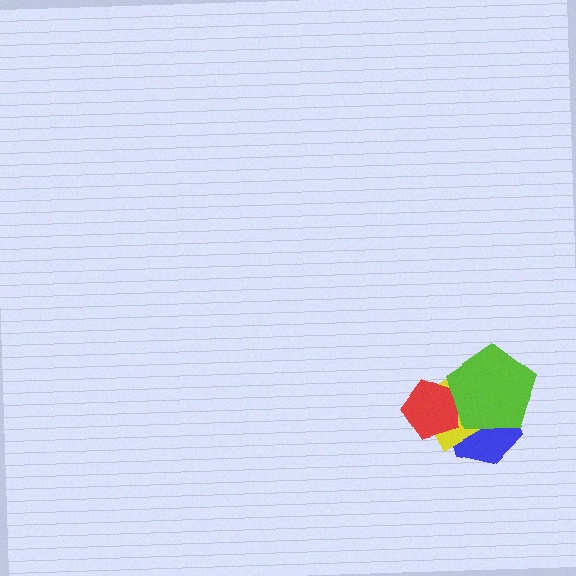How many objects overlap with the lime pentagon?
3 objects overlap with the lime pentagon.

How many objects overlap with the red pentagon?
3 objects overlap with the red pentagon.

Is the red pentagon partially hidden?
Yes, it is partially covered by another shape.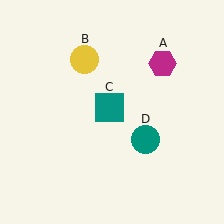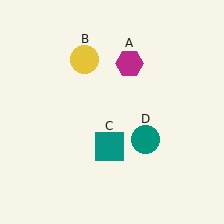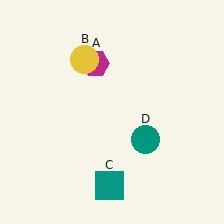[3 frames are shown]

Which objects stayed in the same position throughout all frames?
Yellow circle (object B) and teal circle (object D) remained stationary.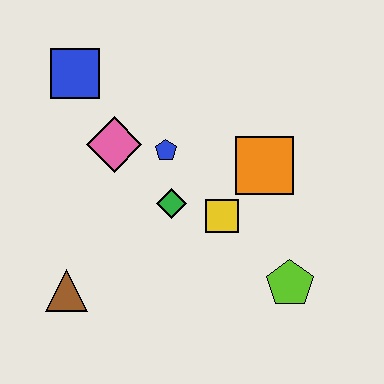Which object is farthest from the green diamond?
The blue square is farthest from the green diamond.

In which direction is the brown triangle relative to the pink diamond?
The brown triangle is below the pink diamond.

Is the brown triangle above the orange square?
No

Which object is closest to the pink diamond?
The blue pentagon is closest to the pink diamond.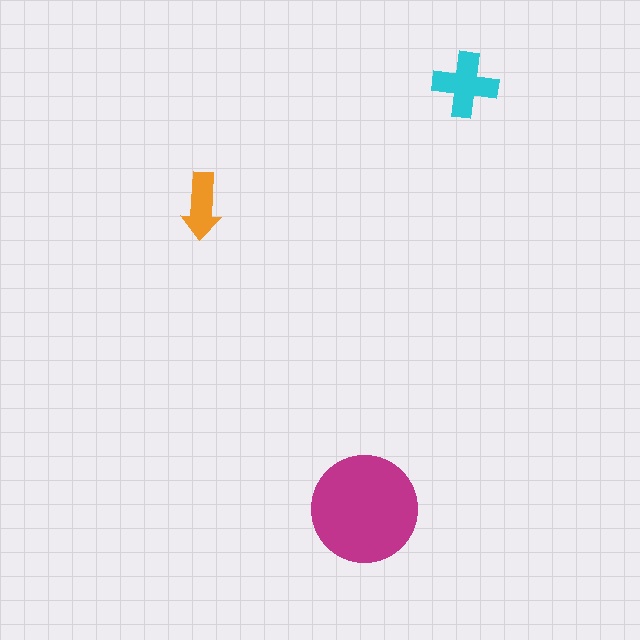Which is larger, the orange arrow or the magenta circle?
The magenta circle.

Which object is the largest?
The magenta circle.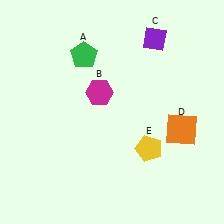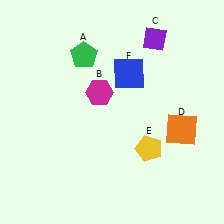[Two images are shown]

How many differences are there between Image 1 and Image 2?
There is 1 difference between the two images.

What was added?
A blue square (F) was added in Image 2.